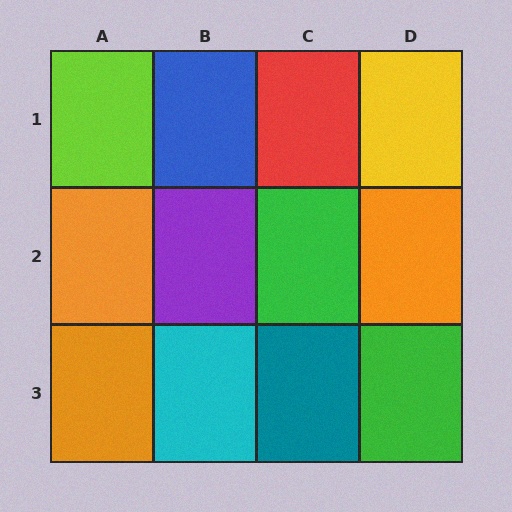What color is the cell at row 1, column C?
Red.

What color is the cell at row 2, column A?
Orange.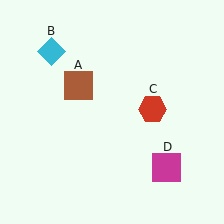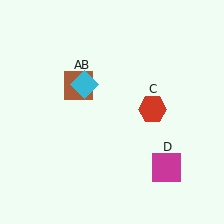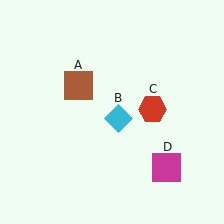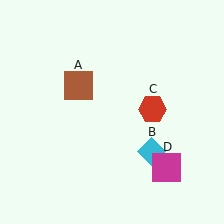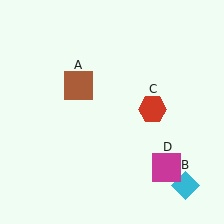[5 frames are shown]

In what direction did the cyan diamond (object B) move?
The cyan diamond (object B) moved down and to the right.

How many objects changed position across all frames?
1 object changed position: cyan diamond (object B).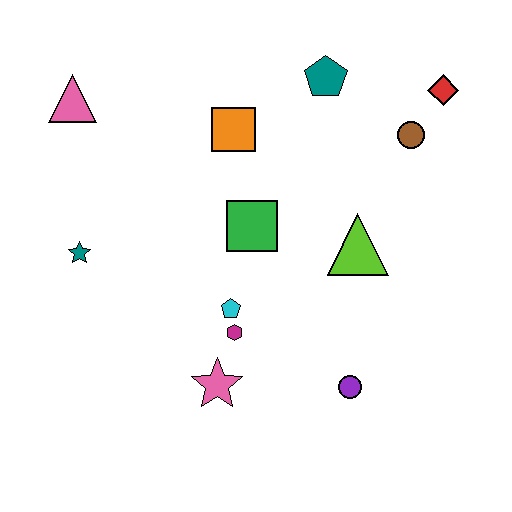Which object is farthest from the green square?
The red diamond is farthest from the green square.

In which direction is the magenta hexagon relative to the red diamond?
The magenta hexagon is below the red diamond.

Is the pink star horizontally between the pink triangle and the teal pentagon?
Yes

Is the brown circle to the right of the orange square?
Yes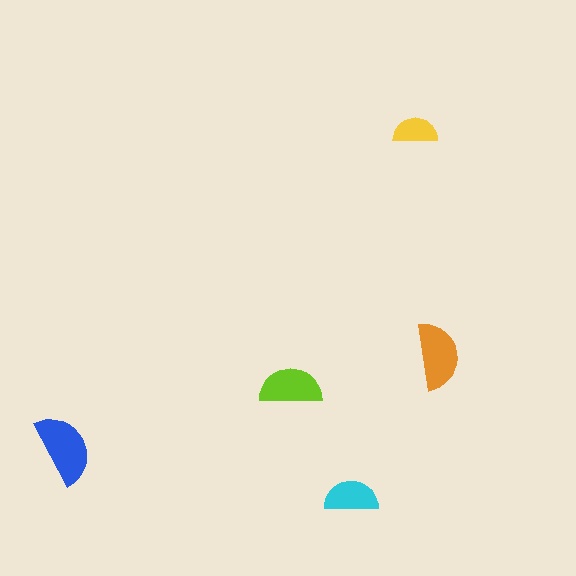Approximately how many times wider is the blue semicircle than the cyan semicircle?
About 1.5 times wider.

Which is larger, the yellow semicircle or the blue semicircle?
The blue one.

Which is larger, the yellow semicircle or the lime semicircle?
The lime one.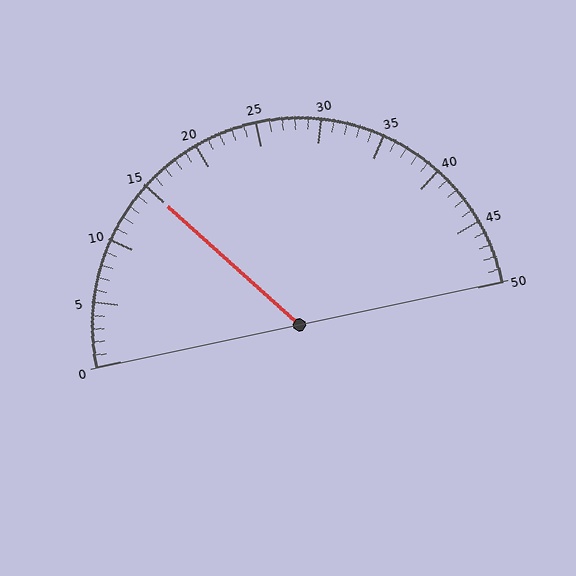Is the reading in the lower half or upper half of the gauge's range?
The reading is in the lower half of the range (0 to 50).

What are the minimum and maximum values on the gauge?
The gauge ranges from 0 to 50.